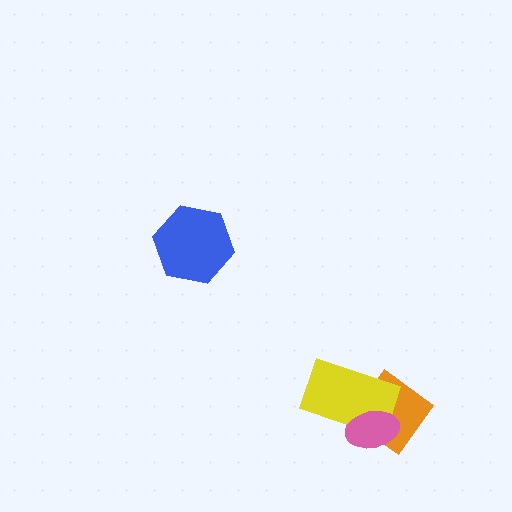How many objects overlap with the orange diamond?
2 objects overlap with the orange diamond.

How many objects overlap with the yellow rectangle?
2 objects overlap with the yellow rectangle.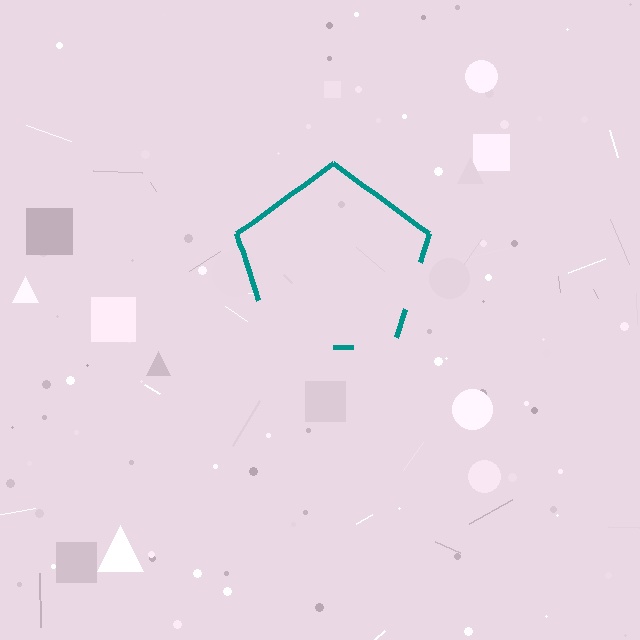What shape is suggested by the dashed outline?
The dashed outline suggests a pentagon.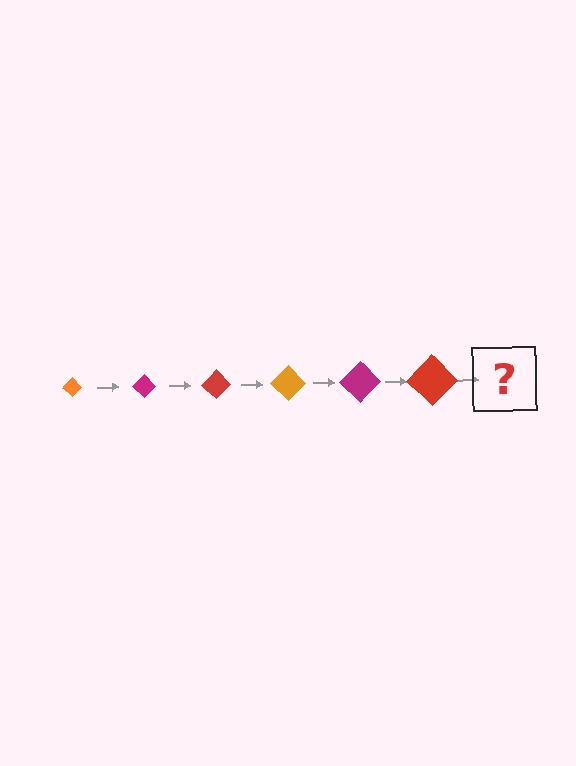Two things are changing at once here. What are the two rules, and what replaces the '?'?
The two rules are that the diamond grows larger each step and the color cycles through orange, magenta, and red. The '?' should be an orange diamond, larger than the previous one.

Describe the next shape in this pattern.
It should be an orange diamond, larger than the previous one.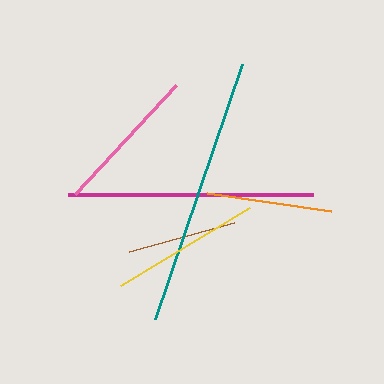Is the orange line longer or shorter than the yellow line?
The yellow line is longer than the orange line.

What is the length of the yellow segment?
The yellow segment is approximately 151 pixels long.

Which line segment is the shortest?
The brown line is the shortest at approximately 109 pixels.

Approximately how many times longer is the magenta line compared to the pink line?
The magenta line is approximately 1.6 times the length of the pink line.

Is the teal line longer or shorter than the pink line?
The teal line is longer than the pink line.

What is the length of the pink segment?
The pink segment is approximately 149 pixels long.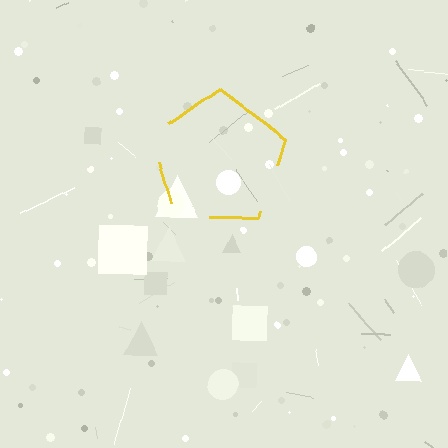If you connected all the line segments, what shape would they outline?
They would outline a pentagon.